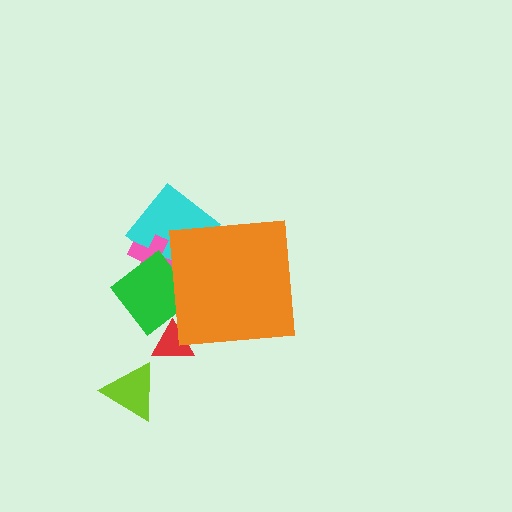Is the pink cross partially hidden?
Yes, the pink cross is partially hidden behind the orange square.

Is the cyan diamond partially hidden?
Yes, the cyan diamond is partially hidden behind the orange square.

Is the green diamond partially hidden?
Yes, the green diamond is partially hidden behind the orange square.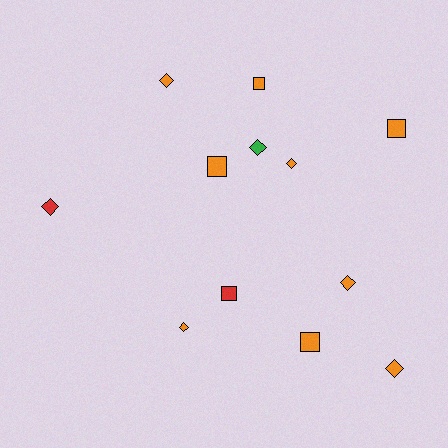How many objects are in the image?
There are 12 objects.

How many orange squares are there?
There are 4 orange squares.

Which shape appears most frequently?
Diamond, with 7 objects.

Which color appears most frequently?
Orange, with 9 objects.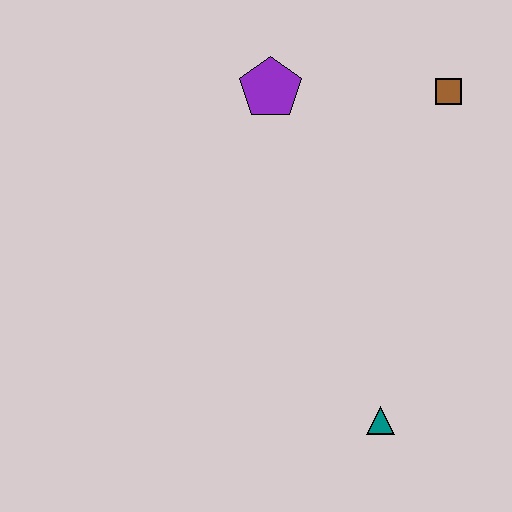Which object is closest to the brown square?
The purple pentagon is closest to the brown square.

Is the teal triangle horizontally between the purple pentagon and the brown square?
Yes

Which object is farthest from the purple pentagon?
The teal triangle is farthest from the purple pentagon.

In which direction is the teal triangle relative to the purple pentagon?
The teal triangle is below the purple pentagon.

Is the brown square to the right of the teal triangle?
Yes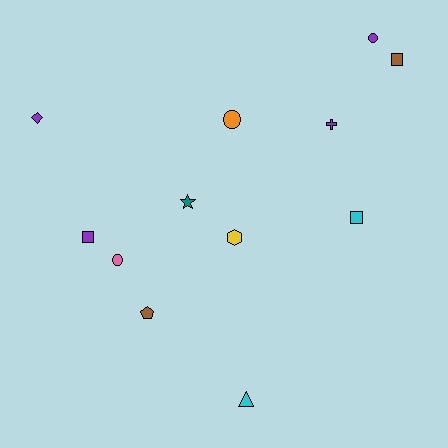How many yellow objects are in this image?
There is 1 yellow object.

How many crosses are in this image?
There is 1 cross.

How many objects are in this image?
There are 12 objects.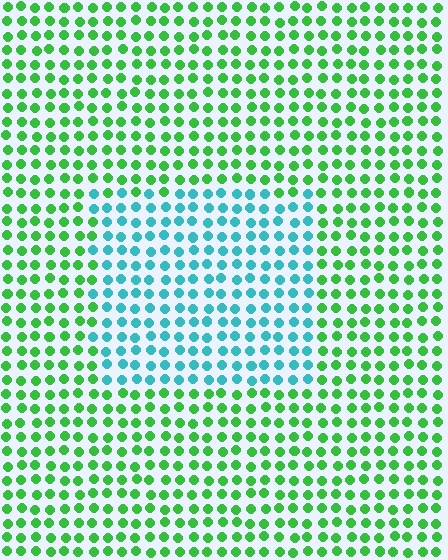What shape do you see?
I see a rectangle.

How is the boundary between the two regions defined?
The boundary is defined purely by a slight shift in hue (about 58 degrees). Spacing, size, and orientation are identical on both sides.